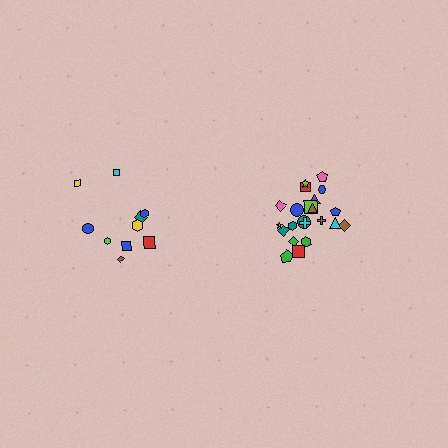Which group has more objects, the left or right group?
The right group.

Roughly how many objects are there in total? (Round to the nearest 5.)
Roughly 30 objects in total.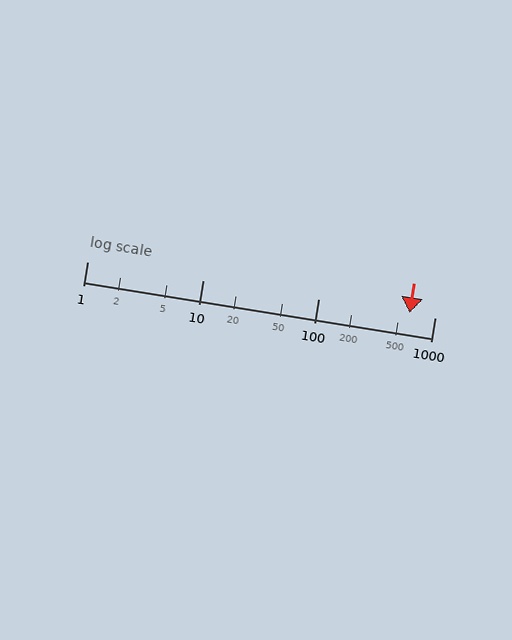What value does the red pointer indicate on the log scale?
The pointer indicates approximately 610.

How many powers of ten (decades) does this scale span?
The scale spans 3 decades, from 1 to 1000.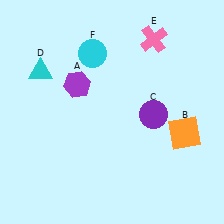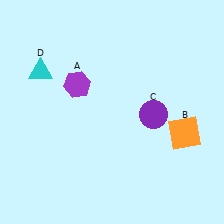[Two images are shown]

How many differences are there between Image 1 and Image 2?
There are 2 differences between the two images.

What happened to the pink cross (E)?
The pink cross (E) was removed in Image 2. It was in the top-right area of Image 1.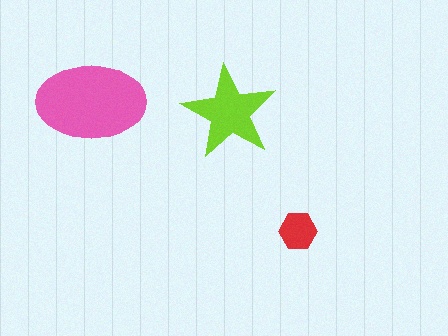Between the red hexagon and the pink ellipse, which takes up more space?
The pink ellipse.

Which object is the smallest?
The red hexagon.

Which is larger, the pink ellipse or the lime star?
The pink ellipse.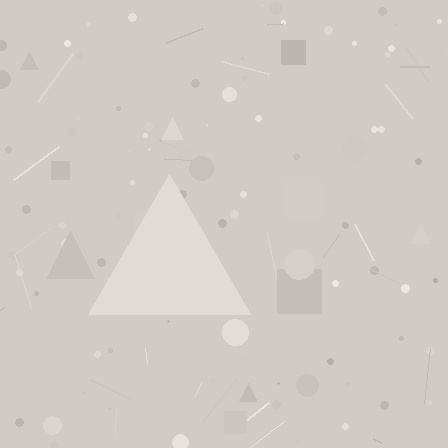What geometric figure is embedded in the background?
A triangle is embedded in the background.